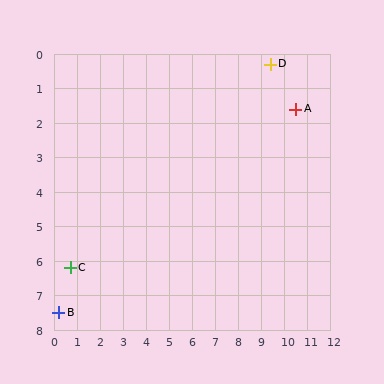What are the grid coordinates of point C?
Point C is at approximately (0.7, 6.2).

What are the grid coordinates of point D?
Point D is at approximately (9.4, 0.3).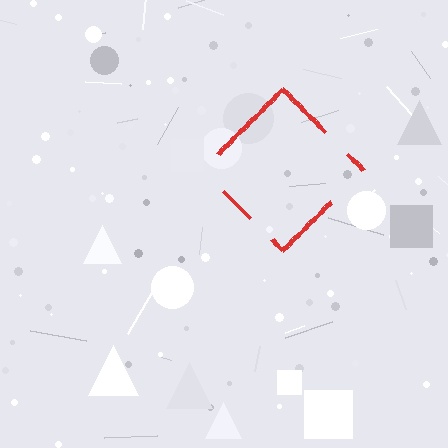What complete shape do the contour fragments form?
The contour fragments form a diamond.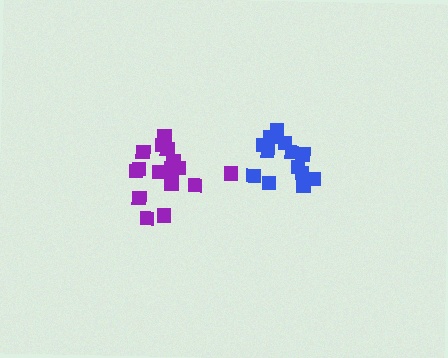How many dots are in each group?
Group 1: 13 dots, Group 2: 16 dots (29 total).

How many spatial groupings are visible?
There are 2 spatial groupings.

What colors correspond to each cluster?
The clusters are colored: blue, purple.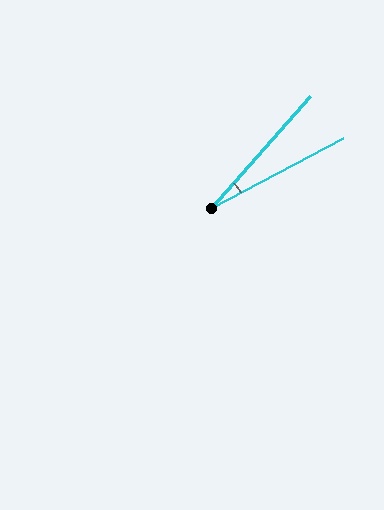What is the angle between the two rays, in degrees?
Approximately 21 degrees.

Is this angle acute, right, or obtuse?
It is acute.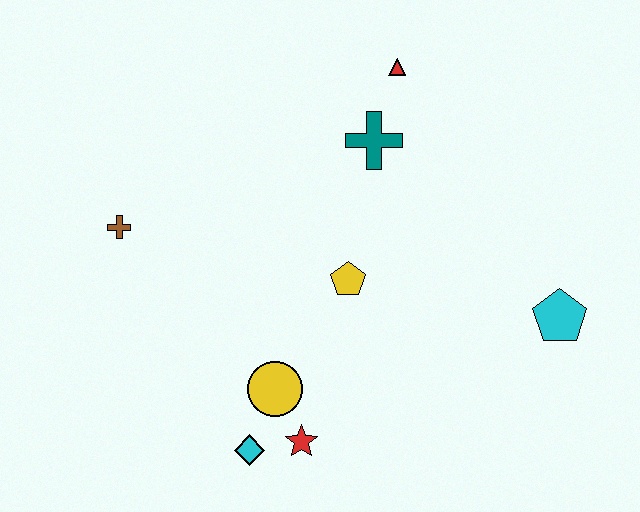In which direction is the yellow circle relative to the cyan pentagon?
The yellow circle is to the left of the cyan pentagon.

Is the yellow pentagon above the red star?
Yes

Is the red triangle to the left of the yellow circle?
No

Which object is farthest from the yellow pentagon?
The brown cross is farthest from the yellow pentagon.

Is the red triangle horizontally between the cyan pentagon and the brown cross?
Yes